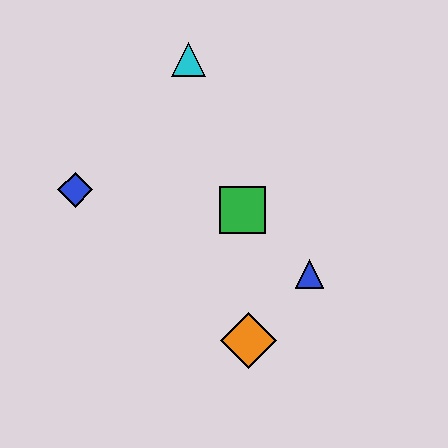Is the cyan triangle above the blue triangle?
Yes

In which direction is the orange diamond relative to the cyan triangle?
The orange diamond is below the cyan triangle.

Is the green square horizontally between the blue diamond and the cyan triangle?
No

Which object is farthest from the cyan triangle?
The orange diamond is farthest from the cyan triangle.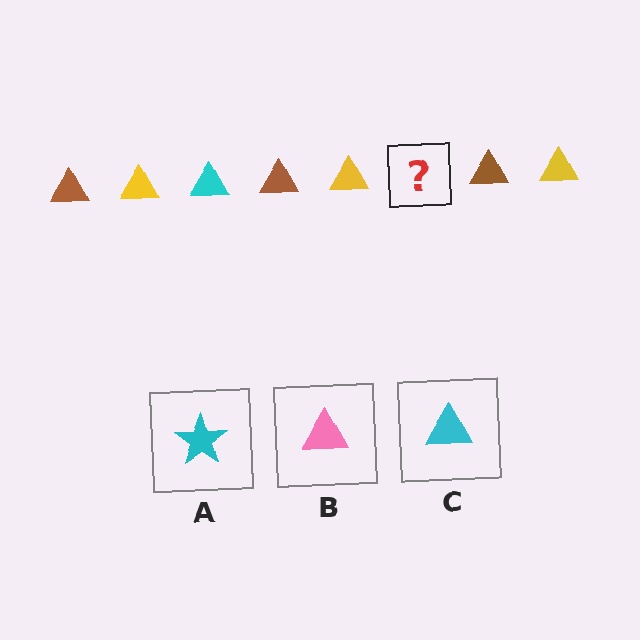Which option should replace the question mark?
Option C.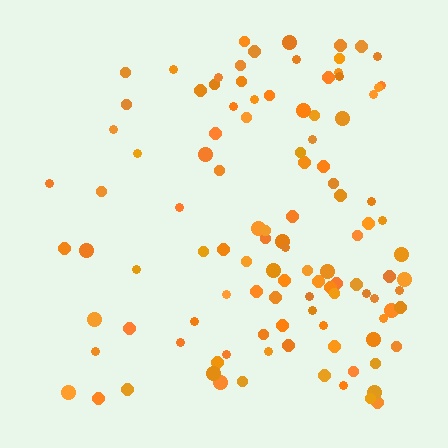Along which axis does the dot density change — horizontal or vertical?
Horizontal.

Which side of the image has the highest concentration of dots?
The right.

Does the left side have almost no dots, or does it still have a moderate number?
Still a moderate number, just noticeably fewer than the right.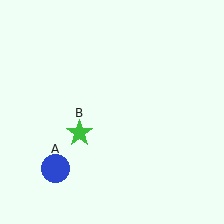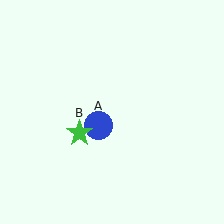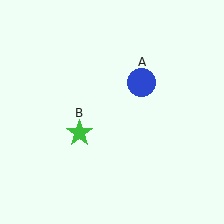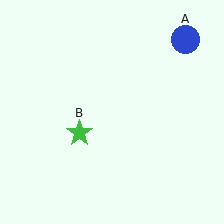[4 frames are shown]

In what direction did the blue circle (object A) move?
The blue circle (object A) moved up and to the right.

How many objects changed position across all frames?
1 object changed position: blue circle (object A).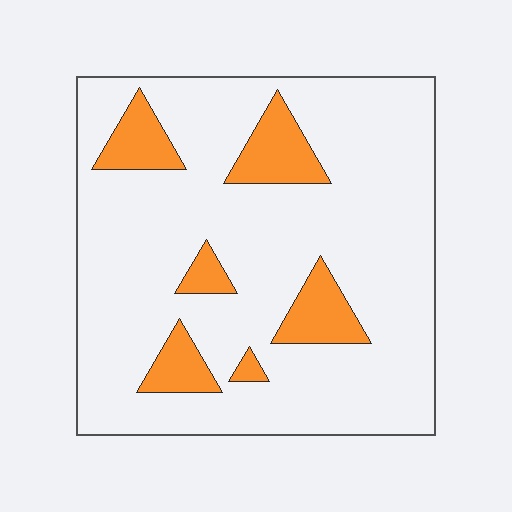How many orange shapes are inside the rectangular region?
6.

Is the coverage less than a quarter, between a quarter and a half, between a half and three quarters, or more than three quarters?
Less than a quarter.